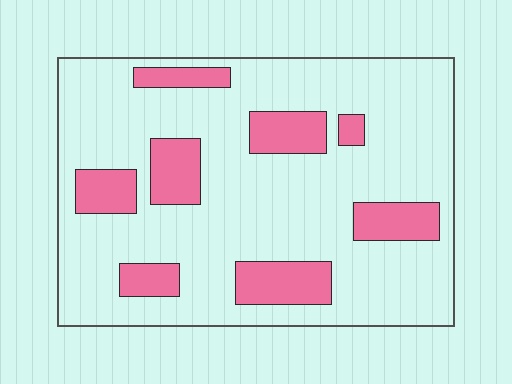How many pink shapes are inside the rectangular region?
8.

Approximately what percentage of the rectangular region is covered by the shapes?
Approximately 20%.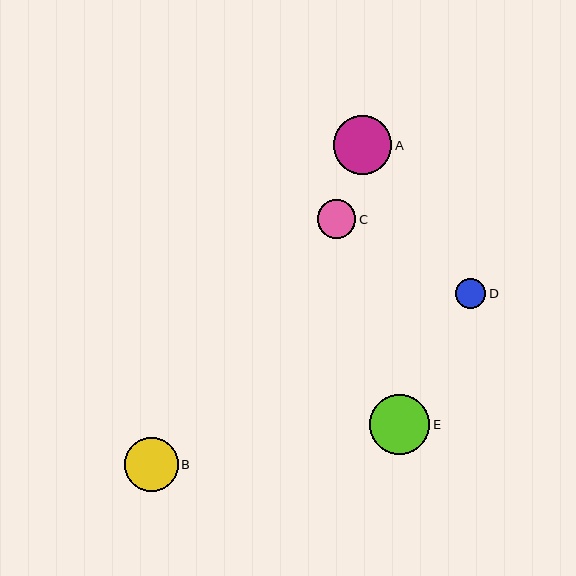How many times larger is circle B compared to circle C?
Circle B is approximately 1.4 times the size of circle C.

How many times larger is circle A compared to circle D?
Circle A is approximately 1.9 times the size of circle D.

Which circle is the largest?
Circle E is the largest with a size of approximately 60 pixels.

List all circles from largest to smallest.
From largest to smallest: E, A, B, C, D.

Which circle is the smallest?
Circle D is the smallest with a size of approximately 30 pixels.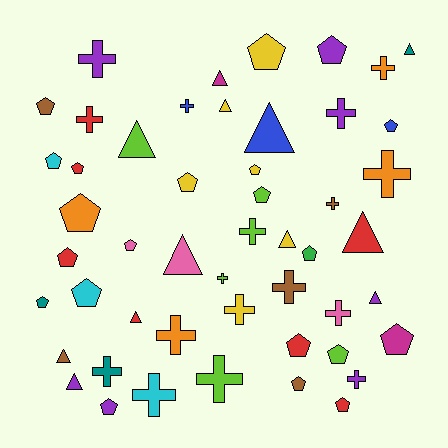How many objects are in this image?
There are 50 objects.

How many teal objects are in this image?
There are 3 teal objects.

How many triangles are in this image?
There are 12 triangles.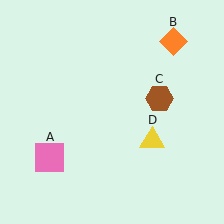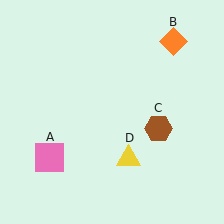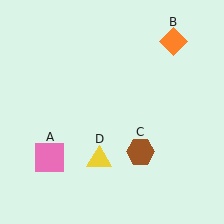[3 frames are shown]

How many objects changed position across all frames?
2 objects changed position: brown hexagon (object C), yellow triangle (object D).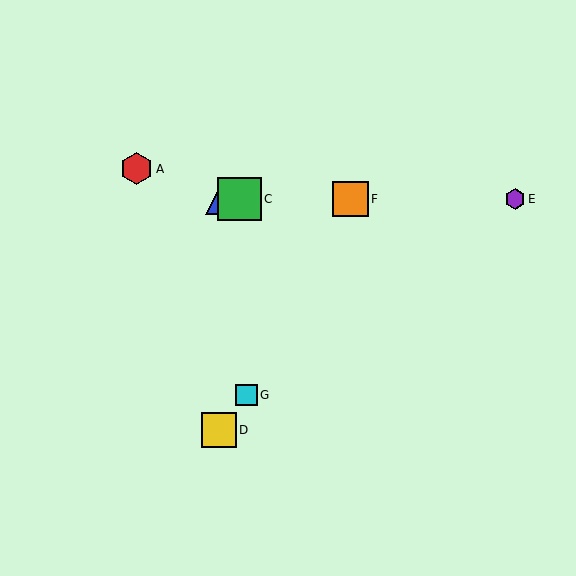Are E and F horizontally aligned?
Yes, both are at y≈199.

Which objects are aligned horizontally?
Objects B, C, E, F are aligned horizontally.